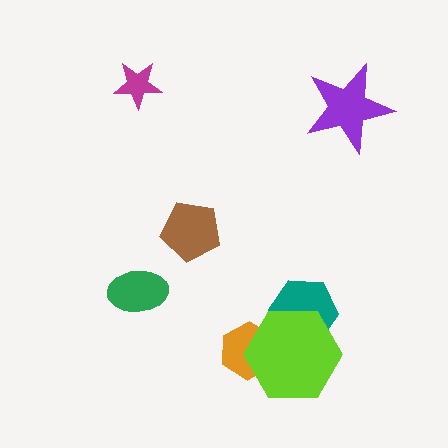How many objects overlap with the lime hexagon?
2 objects overlap with the lime hexagon.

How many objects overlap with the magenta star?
0 objects overlap with the magenta star.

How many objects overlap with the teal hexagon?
1 object overlaps with the teal hexagon.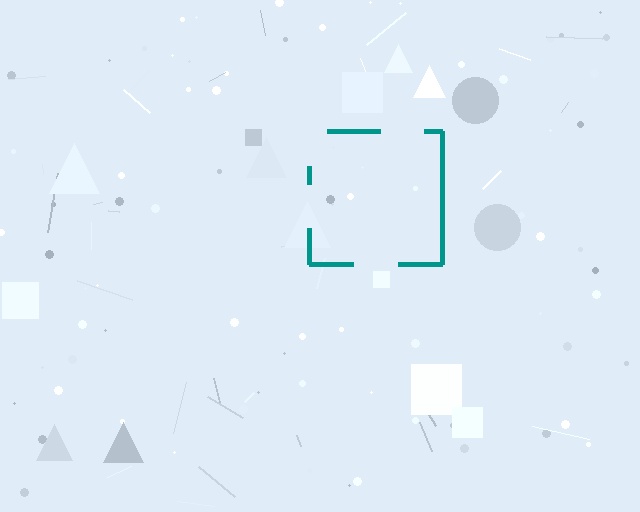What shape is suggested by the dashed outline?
The dashed outline suggests a square.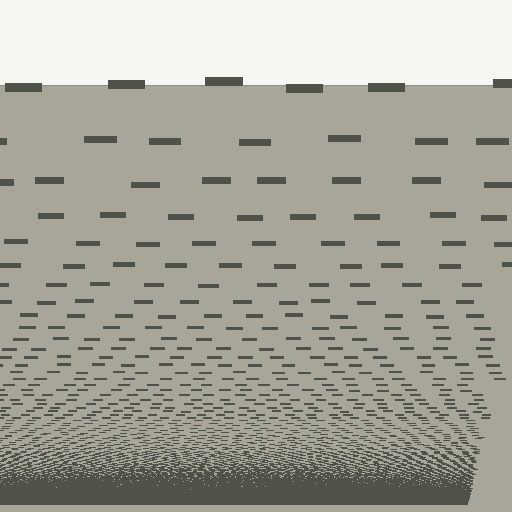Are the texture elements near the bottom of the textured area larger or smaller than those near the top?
Smaller. The gradient is inverted — elements near the bottom are smaller and denser.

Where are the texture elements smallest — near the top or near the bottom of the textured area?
Near the bottom.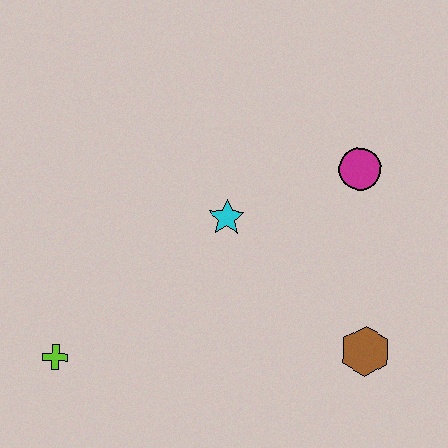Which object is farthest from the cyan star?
The lime cross is farthest from the cyan star.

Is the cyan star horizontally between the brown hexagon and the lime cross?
Yes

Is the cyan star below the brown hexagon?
No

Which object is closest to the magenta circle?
The cyan star is closest to the magenta circle.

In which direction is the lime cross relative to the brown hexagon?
The lime cross is to the left of the brown hexagon.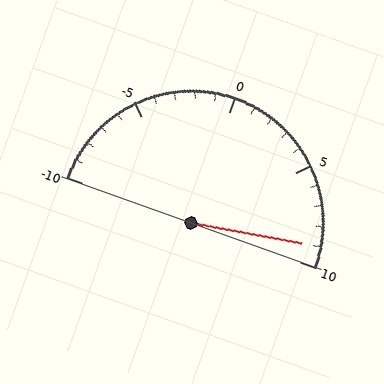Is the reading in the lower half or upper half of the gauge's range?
The reading is in the upper half of the range (-10 to 10).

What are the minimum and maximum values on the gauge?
The gauge ranges from -10 to 10.